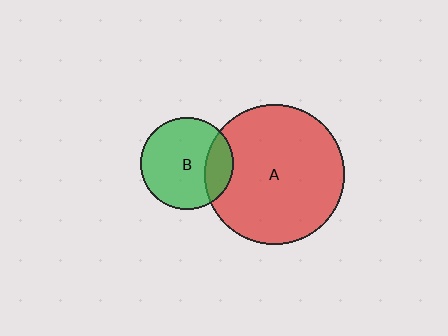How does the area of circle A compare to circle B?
Approximately 2.3 times.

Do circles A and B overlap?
Yes.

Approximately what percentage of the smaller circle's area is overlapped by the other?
Approximately 20%.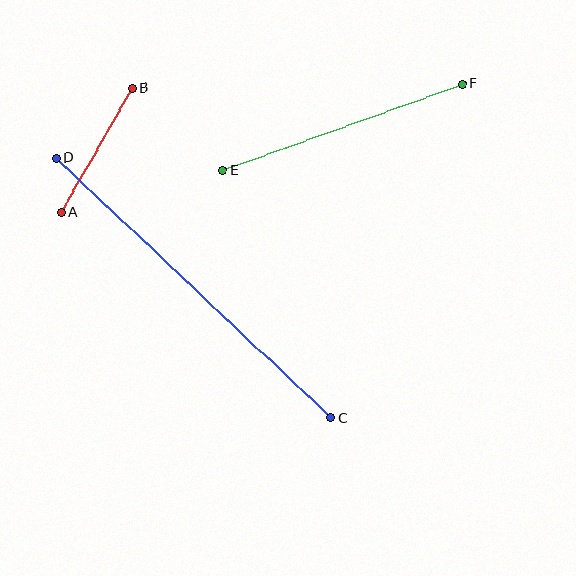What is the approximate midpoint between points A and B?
The midpoint is at approximately (97, 150) pixels.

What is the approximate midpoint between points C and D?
The midpoint is at approximately (194, 288) pixels.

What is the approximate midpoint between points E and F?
The midpoint is at approximately (343, 127) pixels.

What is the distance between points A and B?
The distance is approximately 143 pixels.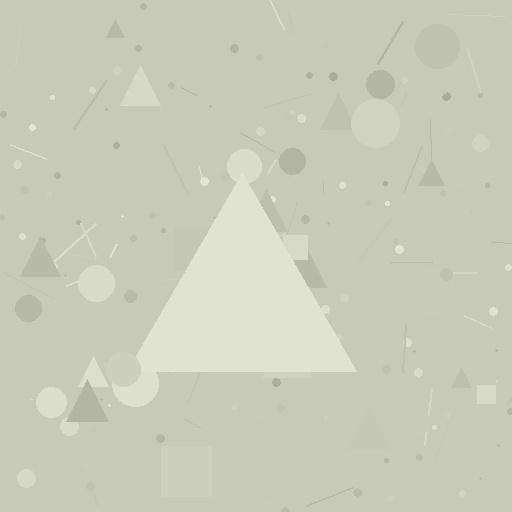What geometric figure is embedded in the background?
A triangle is embedded in the background.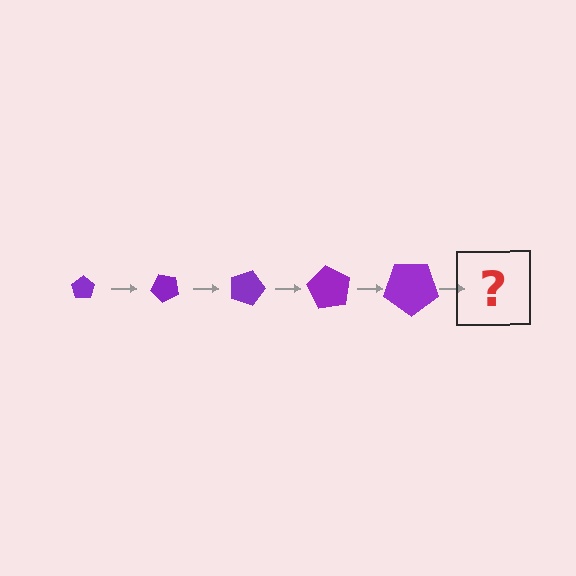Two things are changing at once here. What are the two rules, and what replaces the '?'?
The two rules are that the pentagon grows larger each step and it rotates 45 degrees each step. The '?' should be a pentagon, larger than the previous one and rotated 225 degrees from the start.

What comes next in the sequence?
The next element should be a pentagon, larger than the previous one and rotated 225 degrees from the start.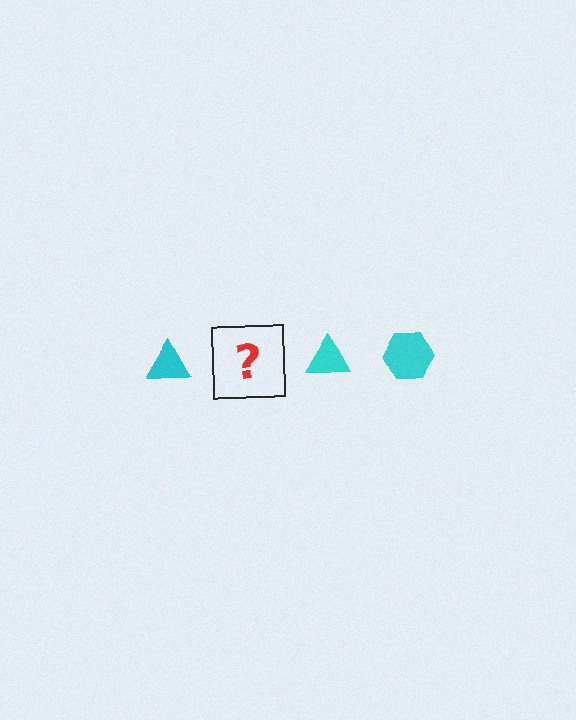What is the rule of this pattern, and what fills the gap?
The rule is that the pattern cycles through triangle, hexagon shapes in cyan. The gap should be filled with a cyan hexagon.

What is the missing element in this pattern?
The missing element is a cyan hexagon.